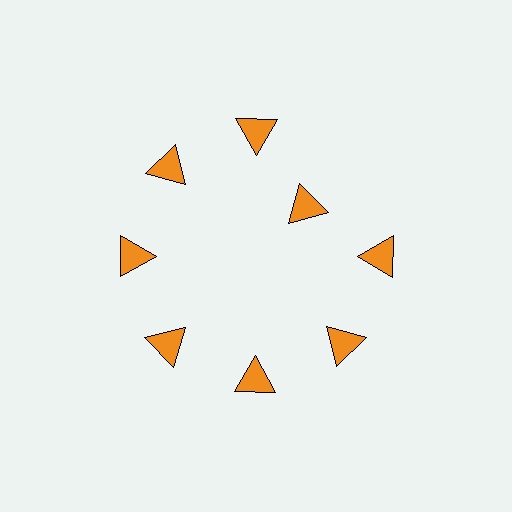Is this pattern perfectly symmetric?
No. The 8 orange triangles are arranged in a ring, but one element near the 2 o'clock position is pulled inward toward the center, breaking the 8-fold rotational symmetry.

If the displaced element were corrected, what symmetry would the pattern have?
It would have 8-fold rotational symmetry — the pattern would map onto itself every 45 degrees.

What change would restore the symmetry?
The symmetry would be restored by moving it outward, back onto the ring so that all 8 triangles sit at equal angles and equal distance from the center.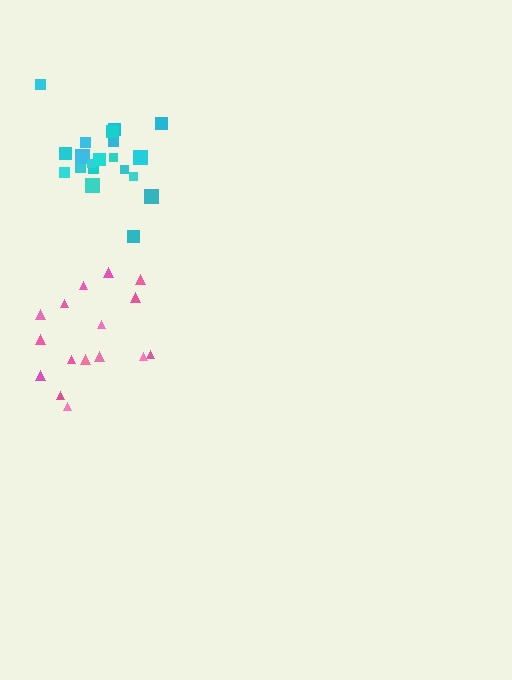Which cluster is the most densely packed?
Cyan.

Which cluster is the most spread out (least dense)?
Pink.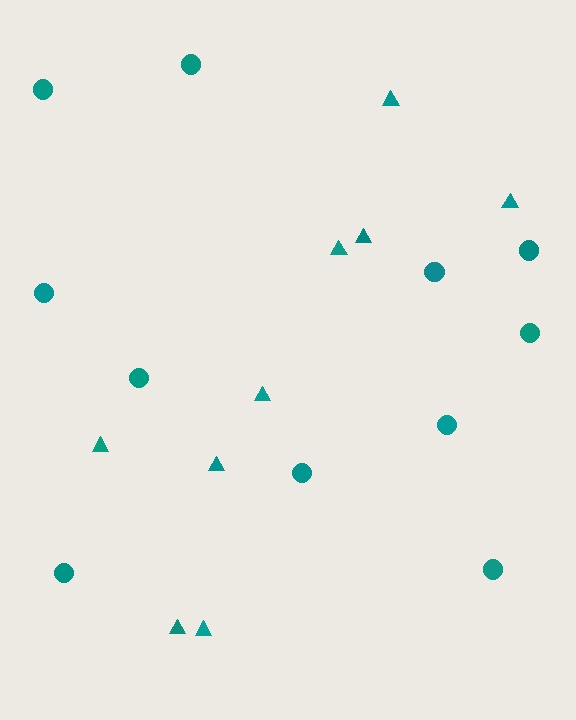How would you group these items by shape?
There are 2 groups: one group of circles (11) and one group of triangles (9).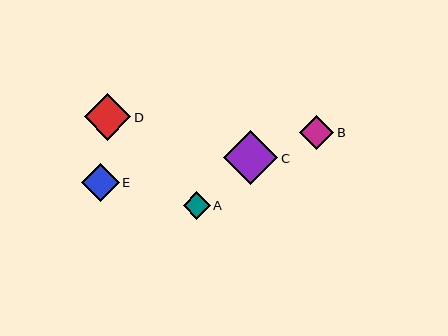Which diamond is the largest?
Diamond C is the largest with a size of approximately 54 pixels.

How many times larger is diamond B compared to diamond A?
Diamond B is approximately 1.2 times the size of diamond A.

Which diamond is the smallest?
Diamond A is the smallest with a size of approximately 27 pixels.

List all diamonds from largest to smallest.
From largest to smallest: C, D, E, B, A.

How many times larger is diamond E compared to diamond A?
Diamond E is approximately 1.4 times the size of diamond A.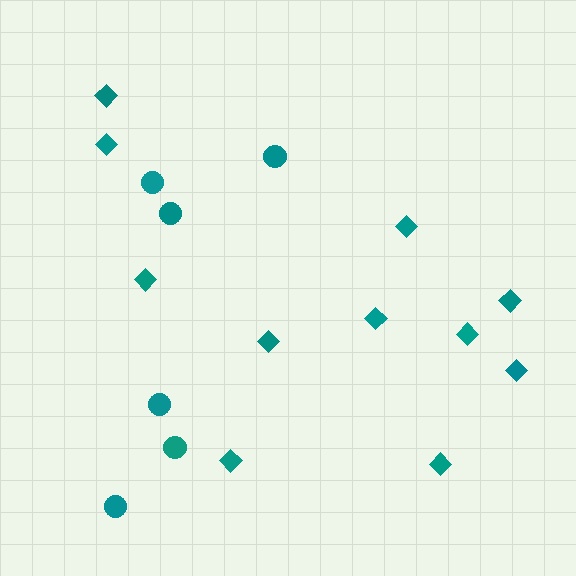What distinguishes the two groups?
There are 2 groups: one group of diamonds (11) and one group of circles (6).